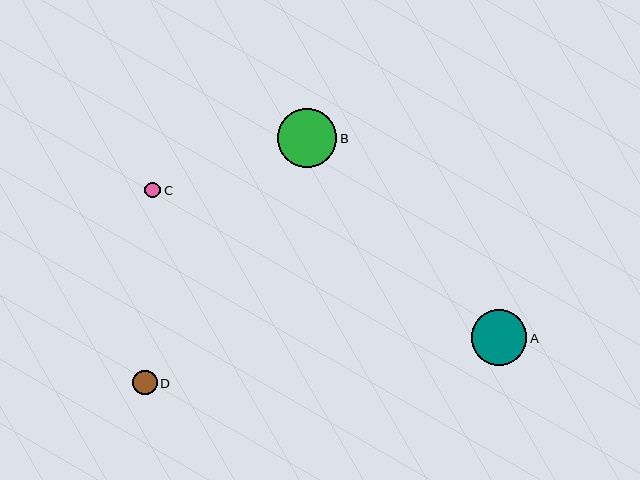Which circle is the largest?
Circle B is the largest with a size of approximately 59 pixels.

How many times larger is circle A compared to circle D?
Circle A is approximately 2.3 times the size of circle D.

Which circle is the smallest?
Circle C is the smallest with a size of approximately 16 pixels.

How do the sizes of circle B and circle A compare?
Circle B and circle A are approximately the same size.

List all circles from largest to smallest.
From largest to smallest: B, A, D, C.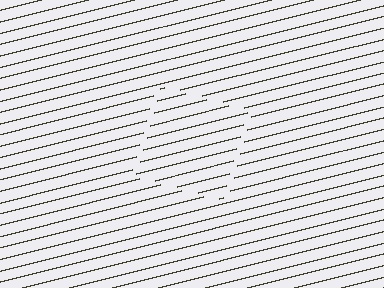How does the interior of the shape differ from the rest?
The interior of the shape contains the same grating, shifted by half a period — the contour is defined by the phase discontinuity where line-ends from the inner and outer gratings abut.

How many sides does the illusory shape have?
4 sides — the line-ends trace a square.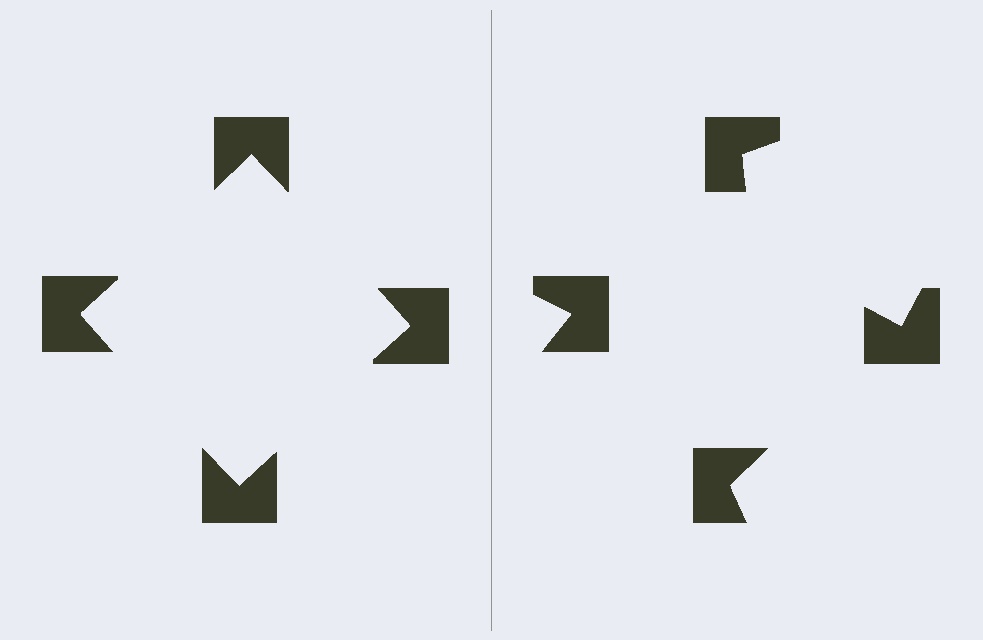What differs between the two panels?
The notched squares are positioned identically on both sides; only the wedge orientations differ. On the left they align to a square; on the right they are misaligned.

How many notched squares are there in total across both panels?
8 — 4 on each side.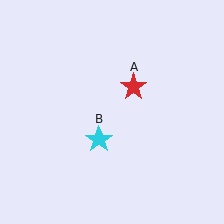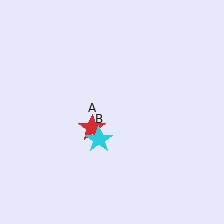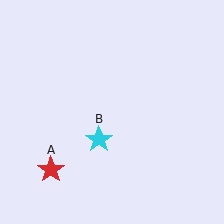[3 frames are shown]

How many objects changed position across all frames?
1 object changed position: red star (object A).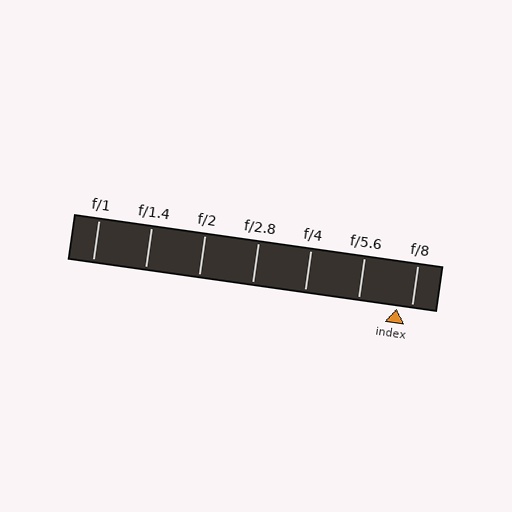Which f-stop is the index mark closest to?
The index mark is closest to f/8.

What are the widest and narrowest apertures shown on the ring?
The widest aperture shown is f/1 and the narrowest is f/8.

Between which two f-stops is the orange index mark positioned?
The index mark is between f/5.6 and f/8.